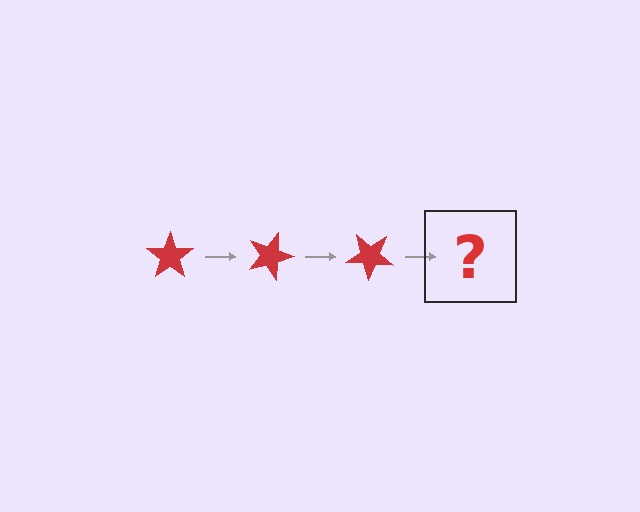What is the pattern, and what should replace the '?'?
The pattern is that the star rotates 20 degrees each step. The '?' should be a red star rotated 60 degrees.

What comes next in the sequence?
The next element should be a red star rotated 60 degrees.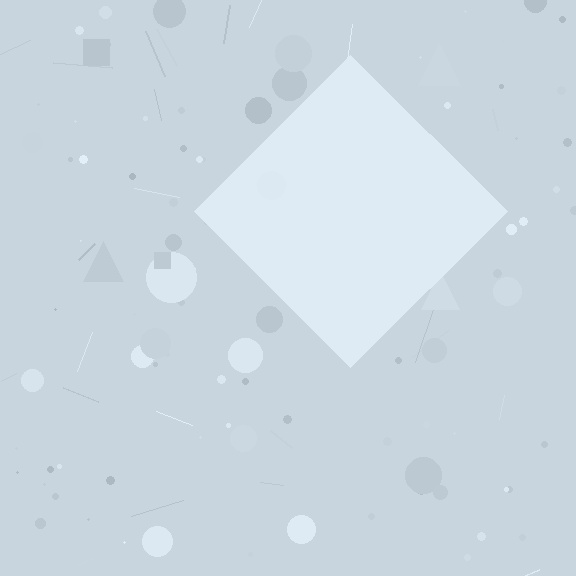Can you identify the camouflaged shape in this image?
The camouflaged shape is a diamond.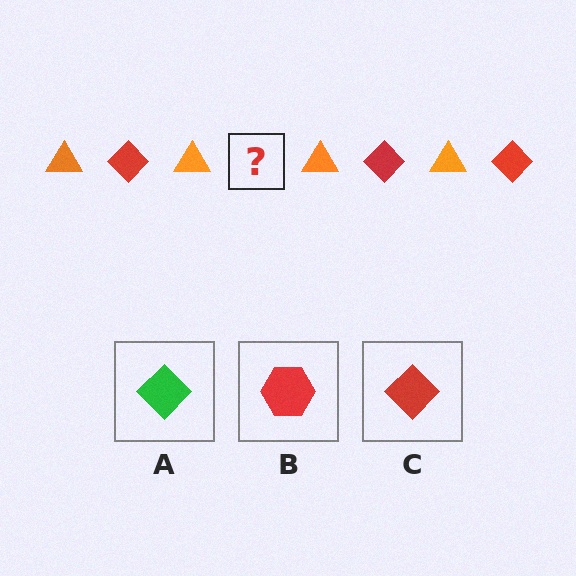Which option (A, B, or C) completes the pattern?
C.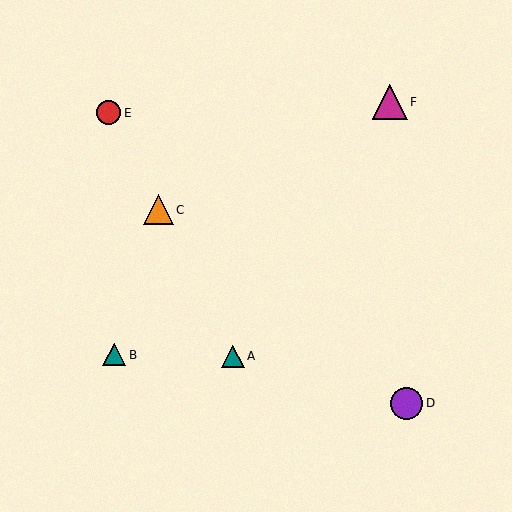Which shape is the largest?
The magenta triangle (labeled F) is the largest.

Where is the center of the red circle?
The center of the red circle is at (109, 113).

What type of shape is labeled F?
Shape F is a magenta triangle.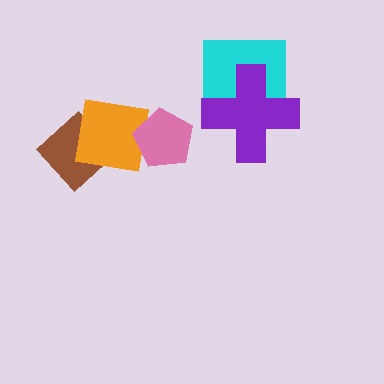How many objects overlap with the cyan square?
1 object overlaps with the cyan square.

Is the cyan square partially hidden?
Yes, it is partially covered by another shape.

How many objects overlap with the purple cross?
1 object overlaps with the purple cross.